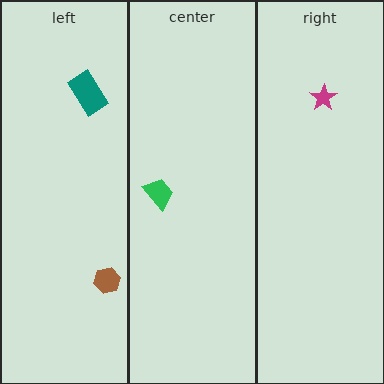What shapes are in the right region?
The magenta star.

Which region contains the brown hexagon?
The left region.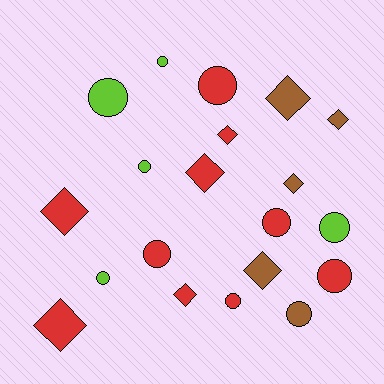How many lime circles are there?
There are 5 lime circles.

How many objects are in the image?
There are 20 objects.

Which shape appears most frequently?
Circle, with 11 objects.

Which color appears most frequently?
Red, with 10 objects.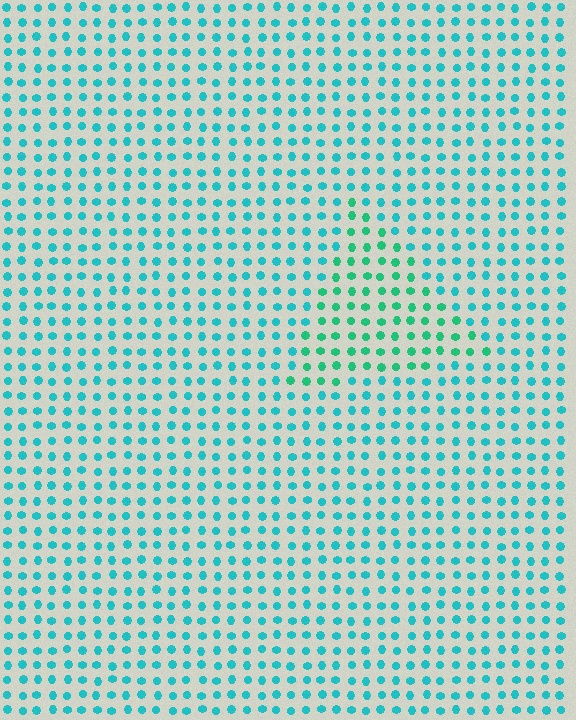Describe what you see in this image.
The image is filled with small cyan elements in a uniform arrangement. A triangle-shaped region is visible where the elements are tinted to a slightly different hue, forming a subtle color boundary.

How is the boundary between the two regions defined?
The boundary is defined purely by a slight shift in hue (about 28 degrees). Spacing, size, and orientation are identical on both sides.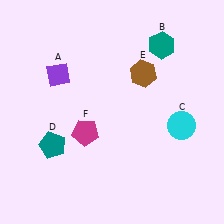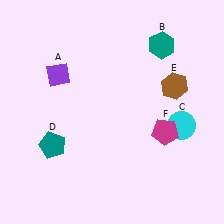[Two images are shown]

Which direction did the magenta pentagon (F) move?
The magenta pentagon (F) moved right.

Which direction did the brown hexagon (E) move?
The brown hexagon (E) moved right.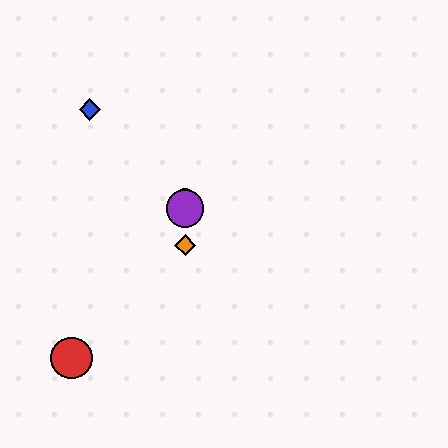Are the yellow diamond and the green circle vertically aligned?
Yes, both are at x≈185.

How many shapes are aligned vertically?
4 shapes (the green circle, the yellow diamond, the purple circle, the orange diamond) are aligned vertically.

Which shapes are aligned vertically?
The green circle, the yellow diamond, the purple circle, the orange diamond are aligned vertically.